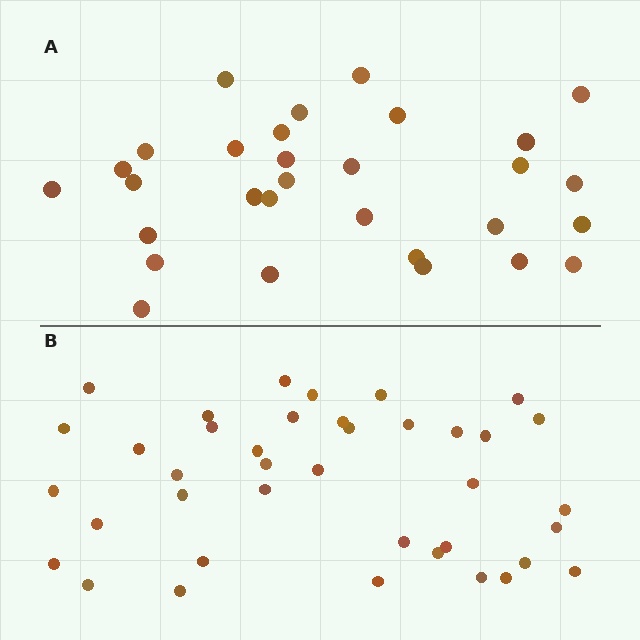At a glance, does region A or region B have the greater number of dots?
Region B (the bottom region) has more dots.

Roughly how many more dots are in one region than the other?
Region B has roughly 8 or so more dots than region A.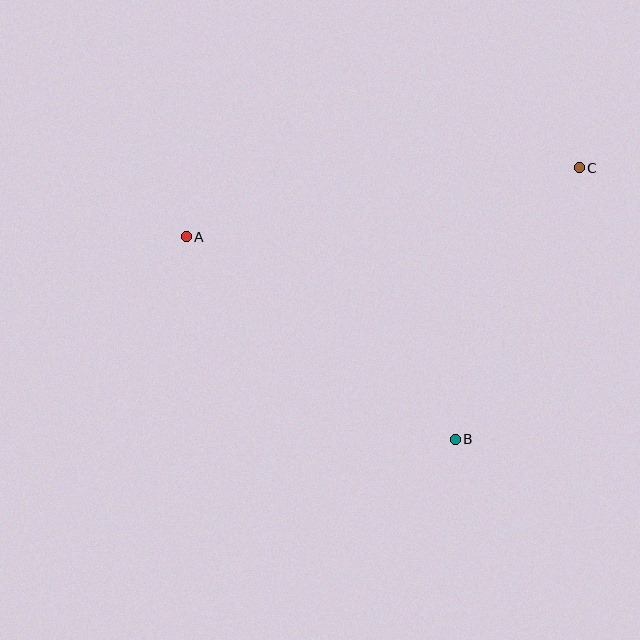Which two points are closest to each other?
Points B and C are closest to each other.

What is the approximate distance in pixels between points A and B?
The distance between A and B is approximately 337 pixels.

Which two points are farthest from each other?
Points A and C are farthest from each other.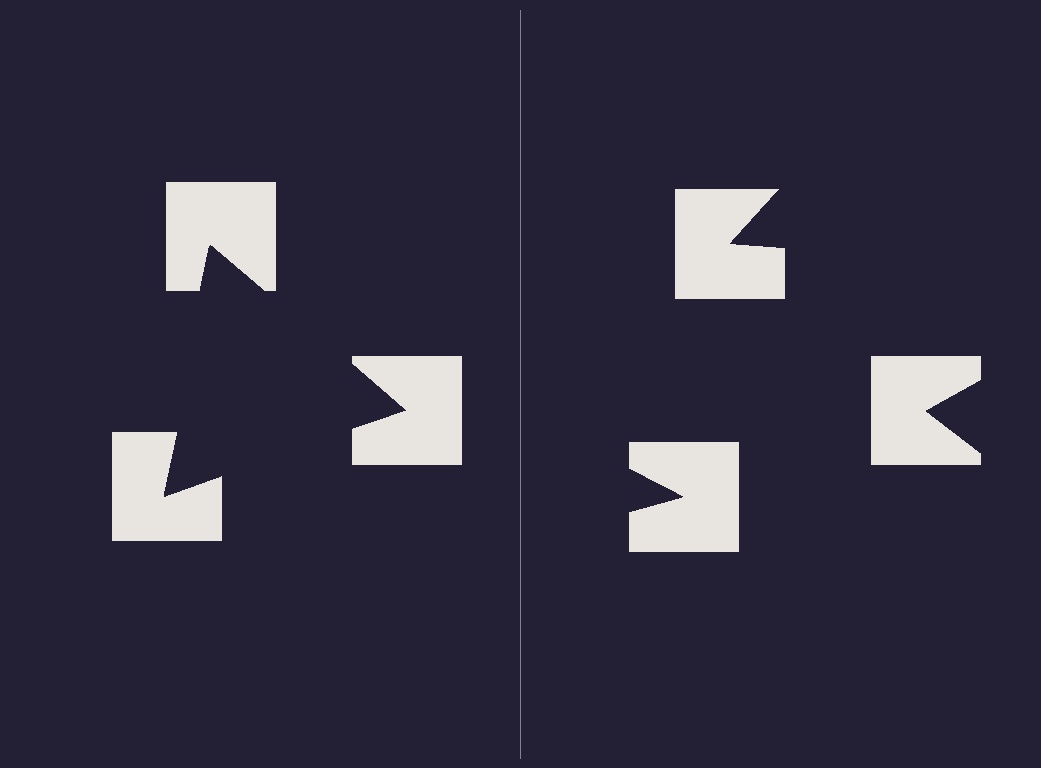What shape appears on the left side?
An illusory triangle.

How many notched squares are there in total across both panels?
6 — 3 on each side.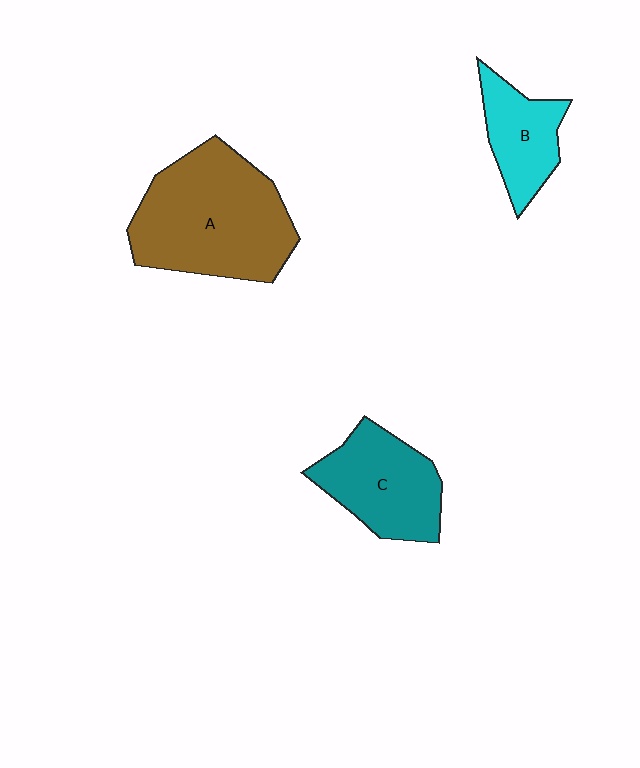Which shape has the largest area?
Shape A (brown).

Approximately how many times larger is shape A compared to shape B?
Approximately 2.3 times.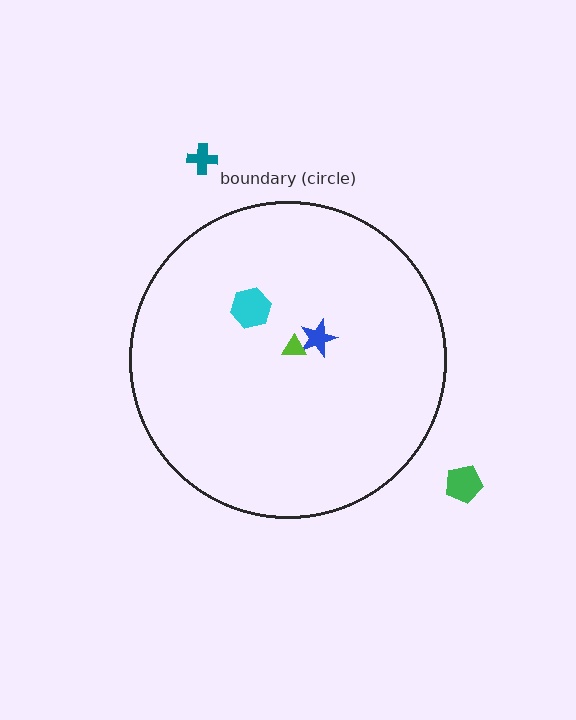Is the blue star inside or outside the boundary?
Inside.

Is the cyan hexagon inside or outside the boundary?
Inside.